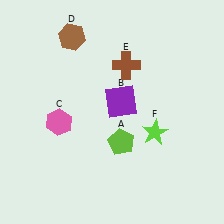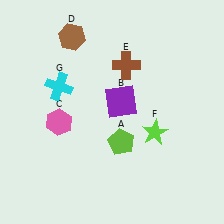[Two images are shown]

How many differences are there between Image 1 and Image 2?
There is 1 difference between the two images.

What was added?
A cyan cross (G) was added in Image 2.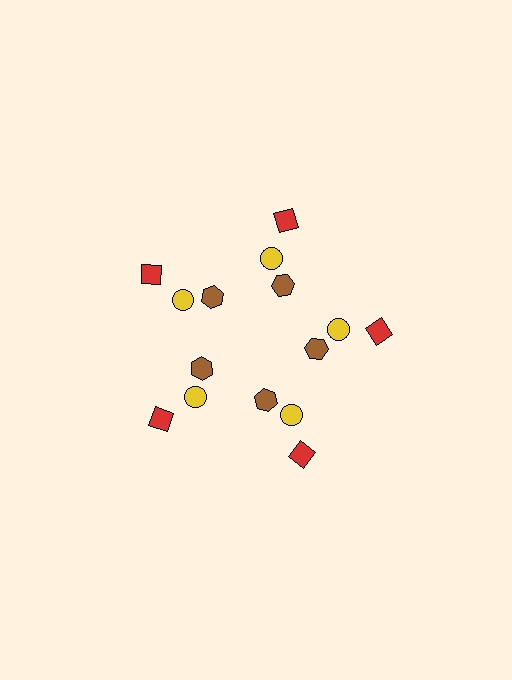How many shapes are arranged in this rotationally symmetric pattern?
There are 15 shapes, arranged in 5 groups of 3.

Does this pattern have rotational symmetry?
Yes, this pattern has 5-fold rotational symmetry. It looks the same after rotating 72 degrees around the center.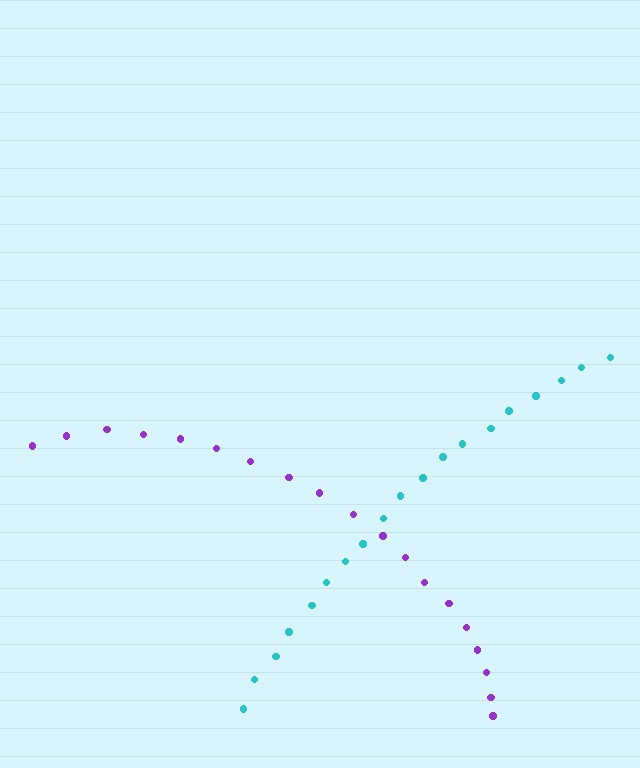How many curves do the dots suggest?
There are 2 distinct paths.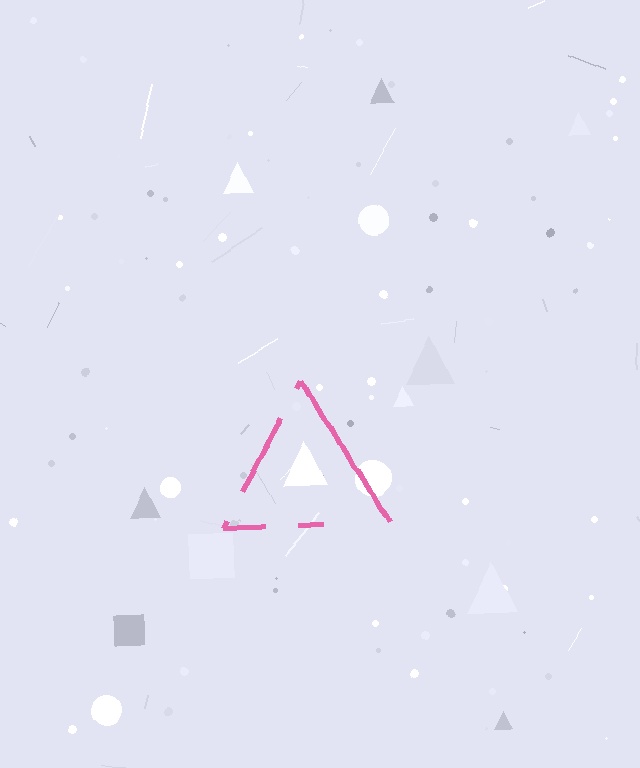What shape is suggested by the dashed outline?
The dashed outline suggests a triangle.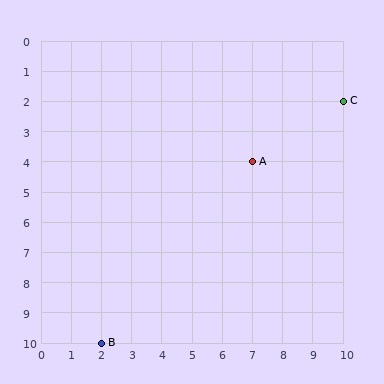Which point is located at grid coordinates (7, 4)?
Point A is at (7, 4).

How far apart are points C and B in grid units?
Points C and B are 8 columns and 8 rows apart (about 11.3 grid units diagonally).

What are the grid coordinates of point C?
Point C is at grid coordinates (10, 2).